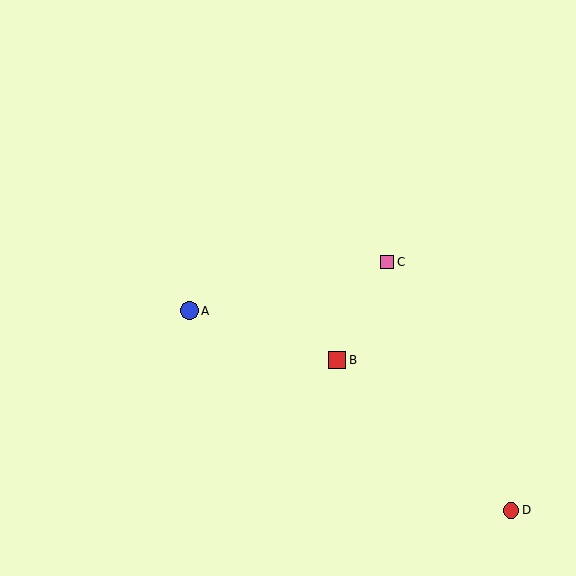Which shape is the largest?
The blue circle (labeled A) is the largest.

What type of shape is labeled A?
Shape A is a blue circle.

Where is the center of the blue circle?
The center of the blue circle is at (189, 311).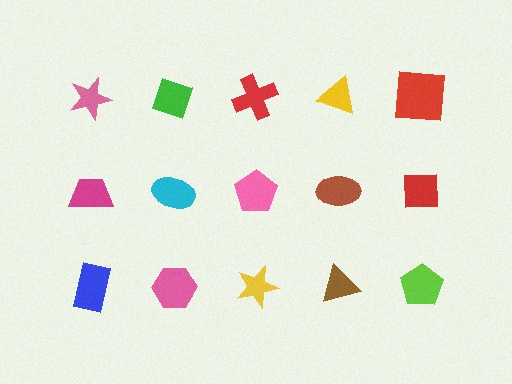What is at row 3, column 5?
A lime pentagon.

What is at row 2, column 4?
A brown ellipse.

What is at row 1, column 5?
A red square.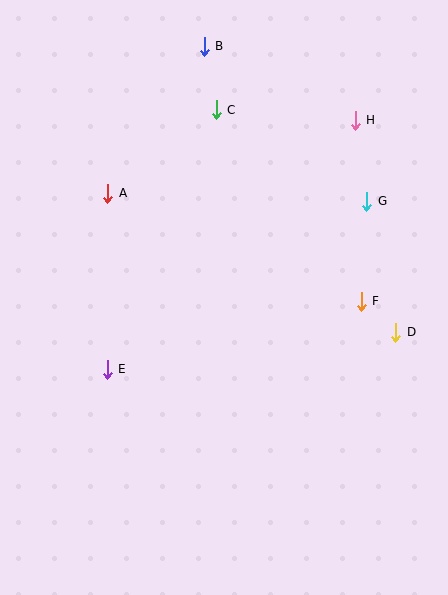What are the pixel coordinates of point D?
Point D is at (396, 332).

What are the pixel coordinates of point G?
Point G is at (367, 201).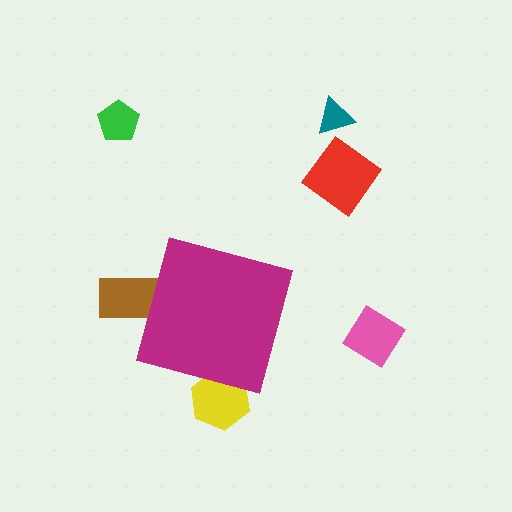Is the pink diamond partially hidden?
No, the pink diamond is fully visible.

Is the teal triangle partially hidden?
No, the teal triangle is fully visible.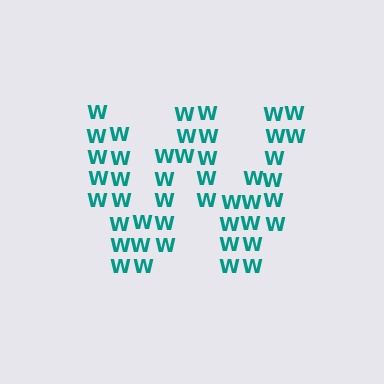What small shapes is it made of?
It is made of small letter W's.